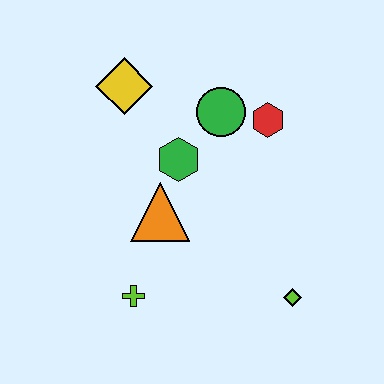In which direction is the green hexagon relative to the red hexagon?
The green hexagon is to the left of the red hexagon.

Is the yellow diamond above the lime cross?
Yes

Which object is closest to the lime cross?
The orange triangle is closest to the lime cross.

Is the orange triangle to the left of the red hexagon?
Yes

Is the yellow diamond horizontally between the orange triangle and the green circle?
No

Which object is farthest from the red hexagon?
The lime cross is farthest from the red hexagon.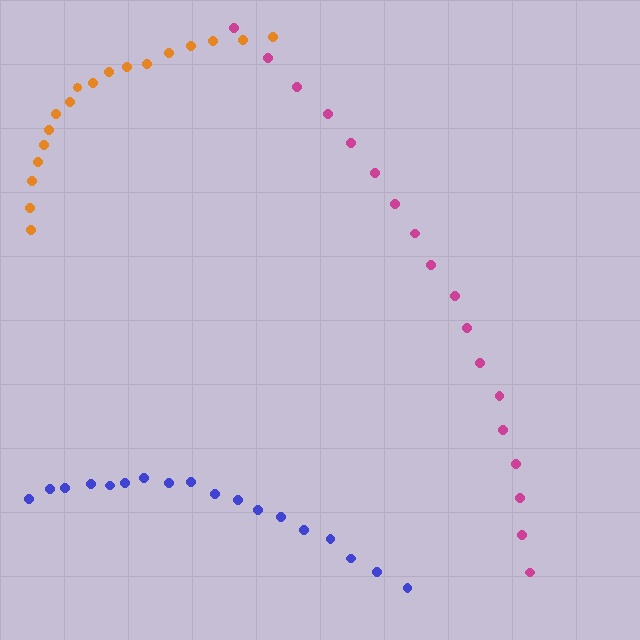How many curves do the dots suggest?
There are 3 distinct paths.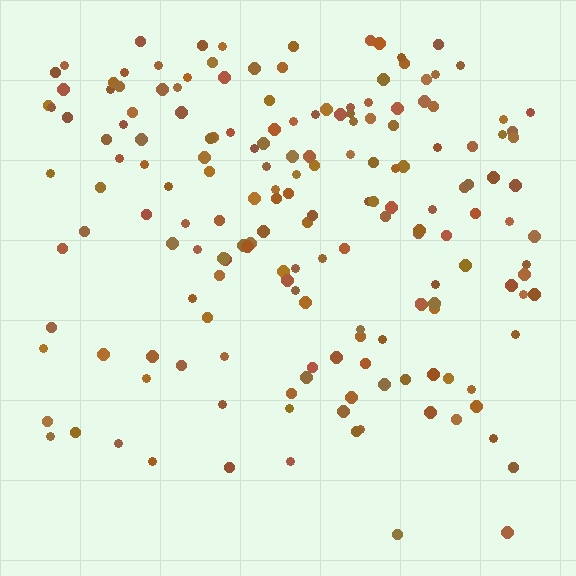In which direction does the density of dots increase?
From bottom to top, with the top side densest.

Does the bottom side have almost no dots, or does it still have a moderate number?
Still a moderate number, just noticeably fewer than the top.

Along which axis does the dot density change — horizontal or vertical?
Vertical.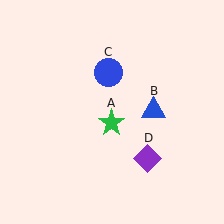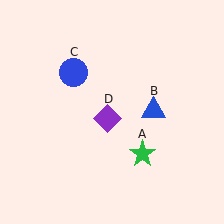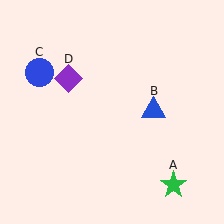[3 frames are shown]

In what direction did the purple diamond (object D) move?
The purple diamond (object D) moved up and to the left.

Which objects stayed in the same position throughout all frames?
Blue triangle (object B) remained stationary.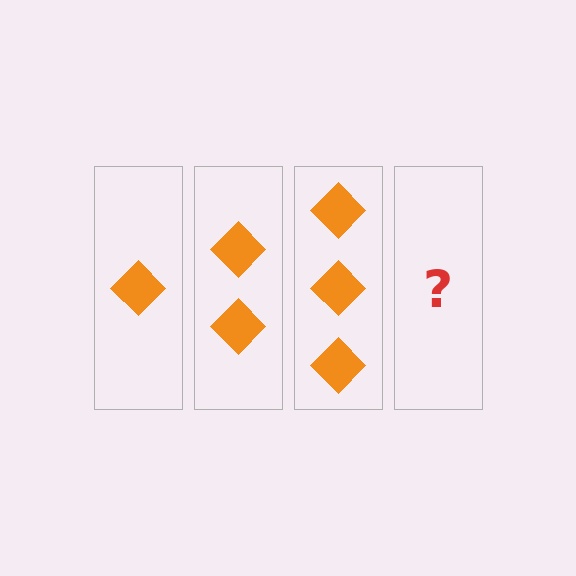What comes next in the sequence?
The next element should be 4 diamonds.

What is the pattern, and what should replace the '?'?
The pattern is that each step adds one more diamond. The '?' should be 4 diamonds.